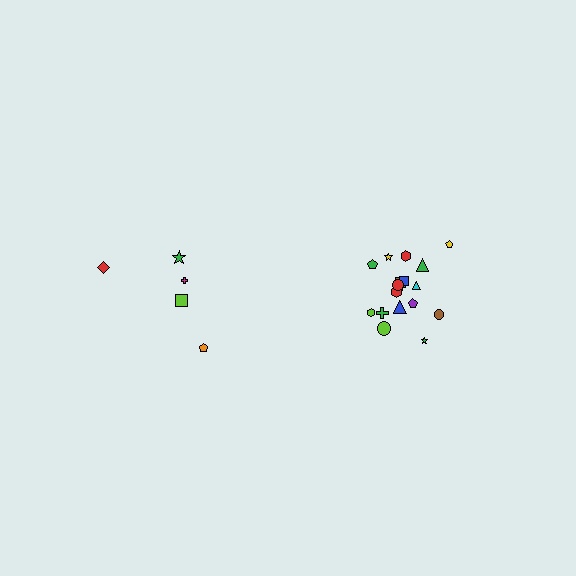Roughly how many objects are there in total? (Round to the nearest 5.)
Roughly 25 objects in total.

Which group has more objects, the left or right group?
The right group.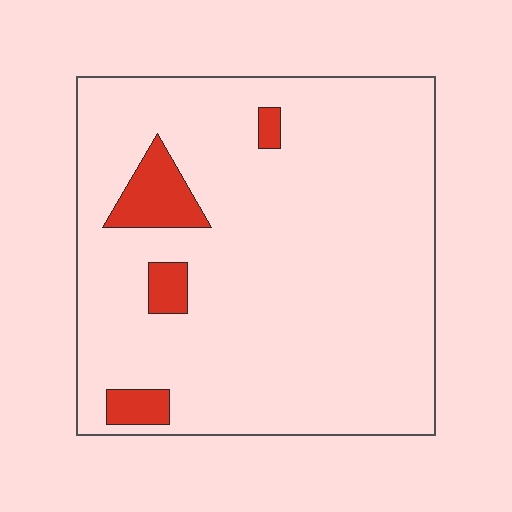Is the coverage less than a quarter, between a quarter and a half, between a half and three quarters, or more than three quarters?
Less than a quarter.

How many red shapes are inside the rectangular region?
4.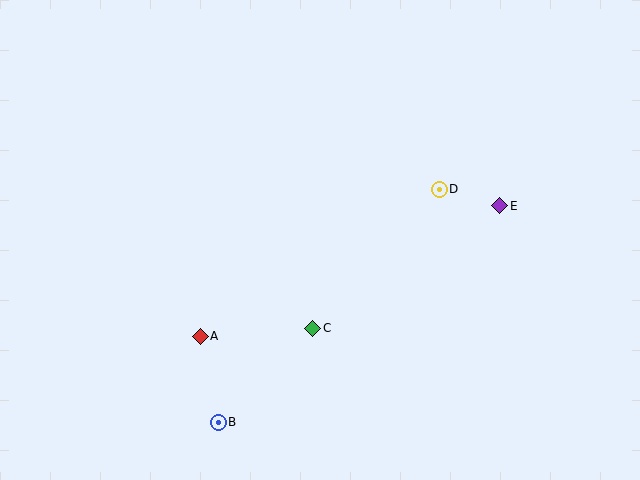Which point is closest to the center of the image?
Point C at (313, 328) is closest to the center.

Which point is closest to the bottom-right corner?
Point E is closest to the bottom-right corner.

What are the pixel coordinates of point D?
Point D is at (439, 189).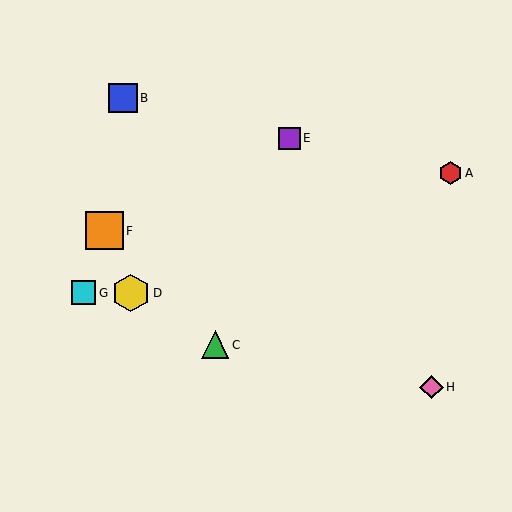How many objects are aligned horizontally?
2 objects (D, G) are aligned horizontally.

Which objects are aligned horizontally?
Objects D, G are aligned horizontally.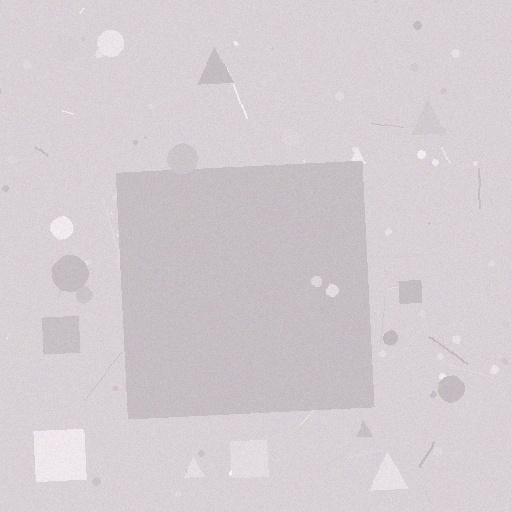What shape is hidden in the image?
A square is hidden in the image.